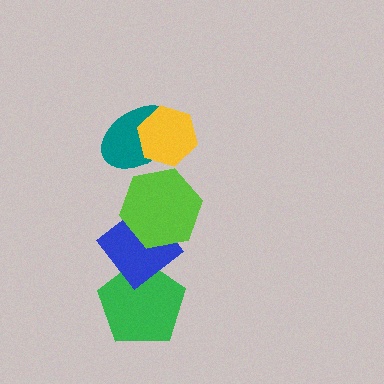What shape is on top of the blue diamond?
The lime hexagon is on top of the blue diamond.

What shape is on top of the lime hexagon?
The teal ellipse is on top of the lime hexagon.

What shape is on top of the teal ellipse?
The yellow hexagon is on top of the teal ellipse.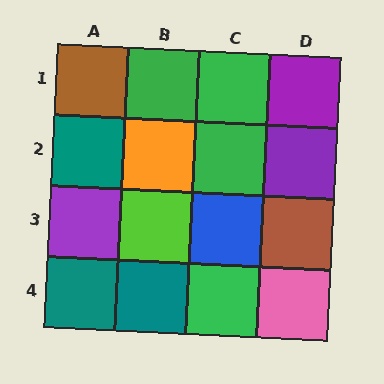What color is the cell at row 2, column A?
Teal.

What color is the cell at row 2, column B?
Orange.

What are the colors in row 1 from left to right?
Brown, green, green, purple.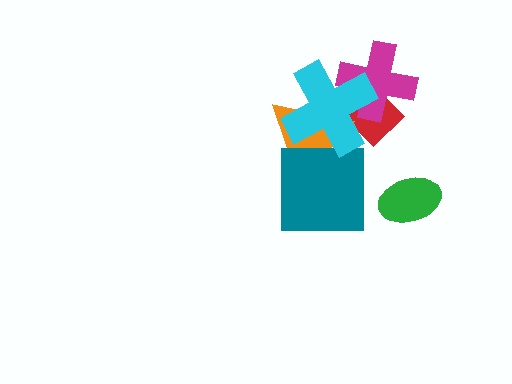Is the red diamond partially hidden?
Yes, it is partially covered by another shape.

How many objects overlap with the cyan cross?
3 objects overlap with the cyan cross.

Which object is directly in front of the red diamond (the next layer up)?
The magenta cross is directly in front of the red diamond.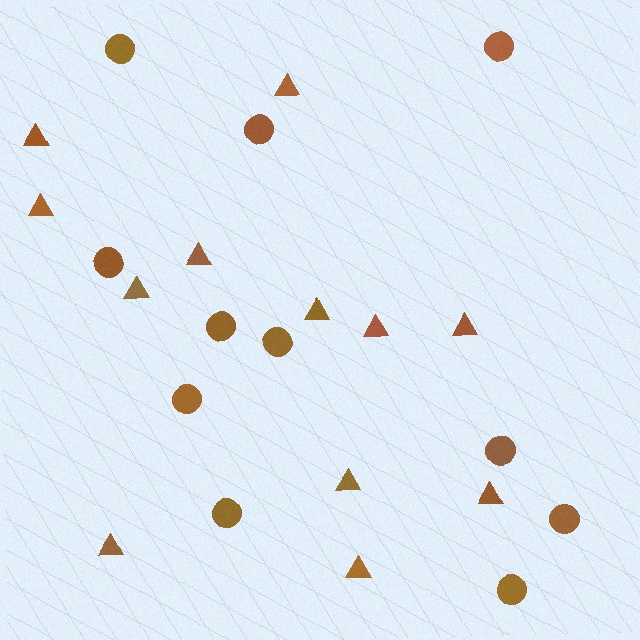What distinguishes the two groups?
There are 2 groups: one group of triangles (12) and one group of circles (11).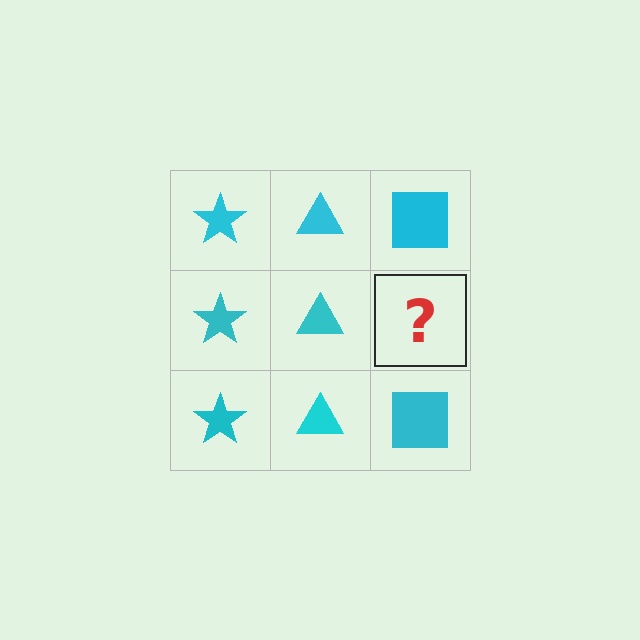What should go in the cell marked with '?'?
The missing cell should contain a cyan square.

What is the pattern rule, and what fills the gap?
The rule is that each column has a consistent shape. The gap should be filled with a cyan square.